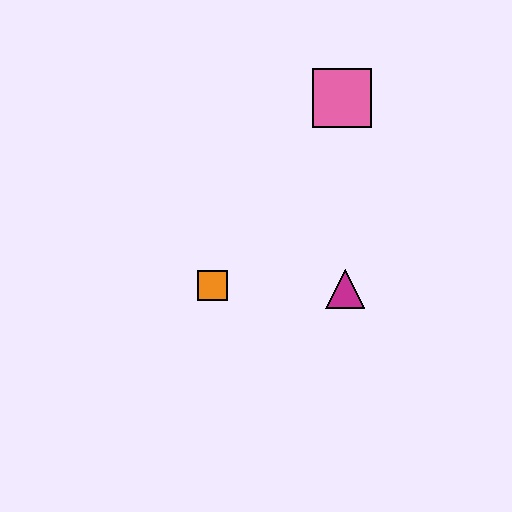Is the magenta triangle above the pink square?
No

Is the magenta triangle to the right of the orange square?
Yes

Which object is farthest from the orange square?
The pink square is farthest from the orange square.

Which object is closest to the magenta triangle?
The orange square is closest to the magenta triangle.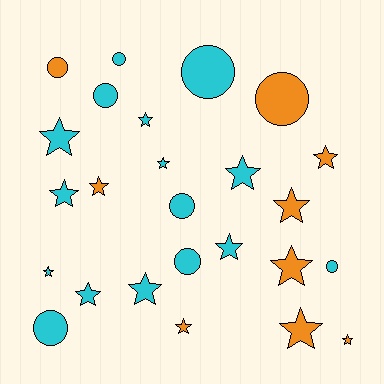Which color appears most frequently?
Cyan, with 16 objects.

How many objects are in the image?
There are 25 objects.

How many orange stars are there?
There are 7 orange stars.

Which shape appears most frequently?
Star, with 16 objects.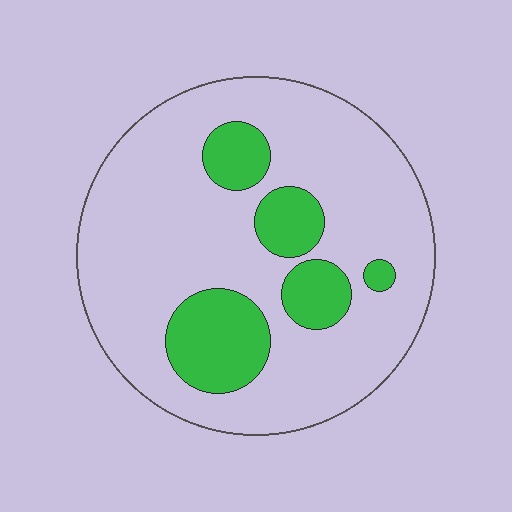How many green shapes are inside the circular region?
5.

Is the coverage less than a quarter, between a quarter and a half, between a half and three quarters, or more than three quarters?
Less than a quarter.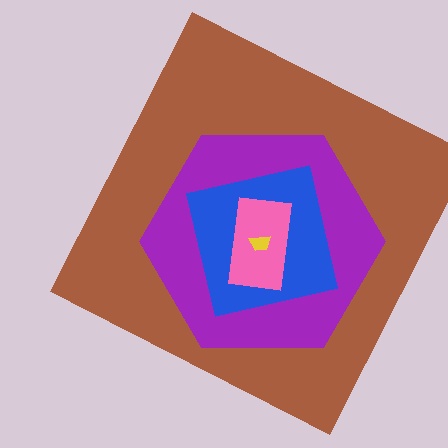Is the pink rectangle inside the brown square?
Yes.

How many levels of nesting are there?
5.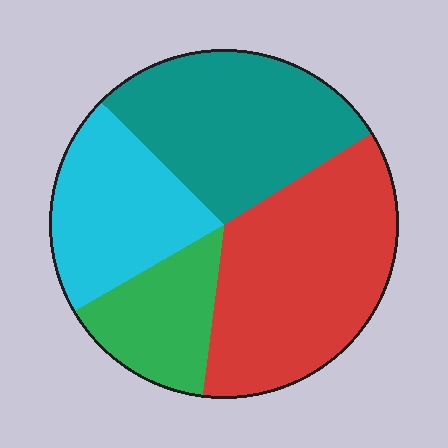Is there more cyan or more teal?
Teal.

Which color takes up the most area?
Red, at roughly 35%.